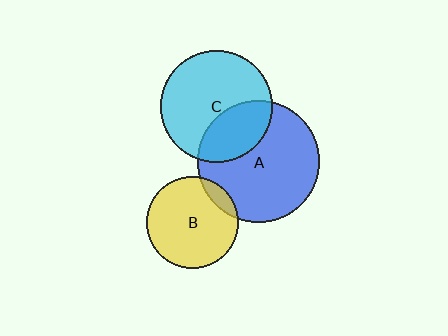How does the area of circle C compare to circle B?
Approximately 1.5 times.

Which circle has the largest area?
Circle A (blue).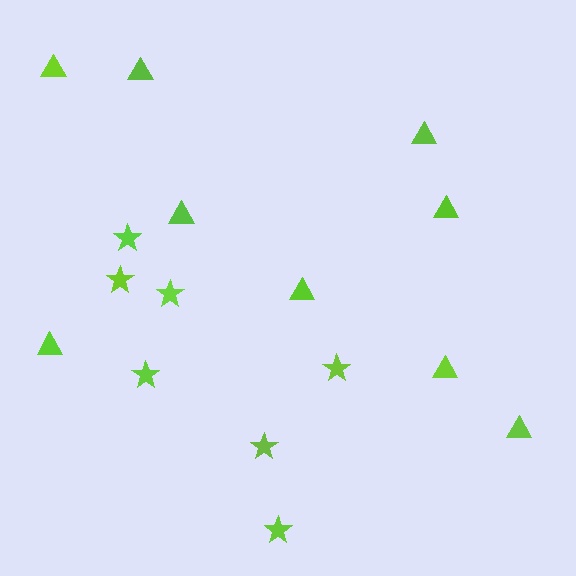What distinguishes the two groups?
There are 2 groups: one group of triangles (9) and one group of stars (7).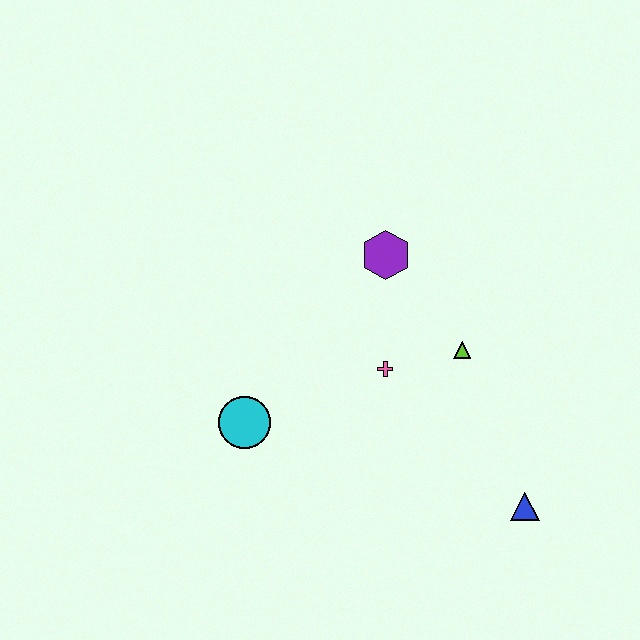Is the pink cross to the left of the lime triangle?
Yes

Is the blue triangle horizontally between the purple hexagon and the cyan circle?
No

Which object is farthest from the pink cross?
The blue triangle is farthest from the pink cross.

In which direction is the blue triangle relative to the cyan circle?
The blue triangle is to the right of the cyan circle.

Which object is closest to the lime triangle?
The pink cross is closest to the lime triangle.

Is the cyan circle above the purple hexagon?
No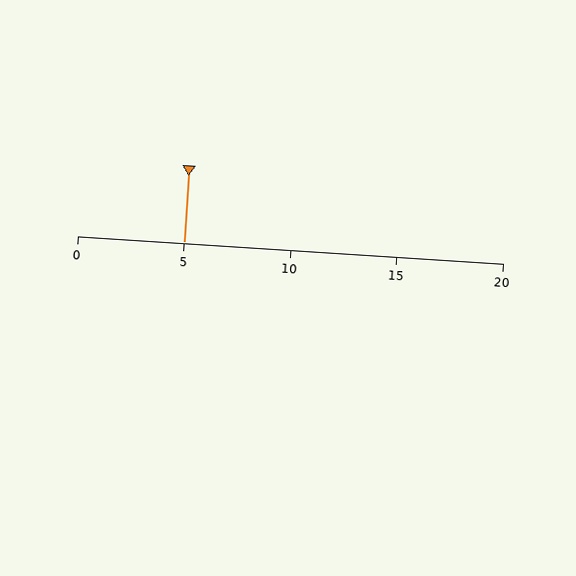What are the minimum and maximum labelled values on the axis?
The axis runs from 0 to 20.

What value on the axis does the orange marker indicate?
The marker indicates approximately 5.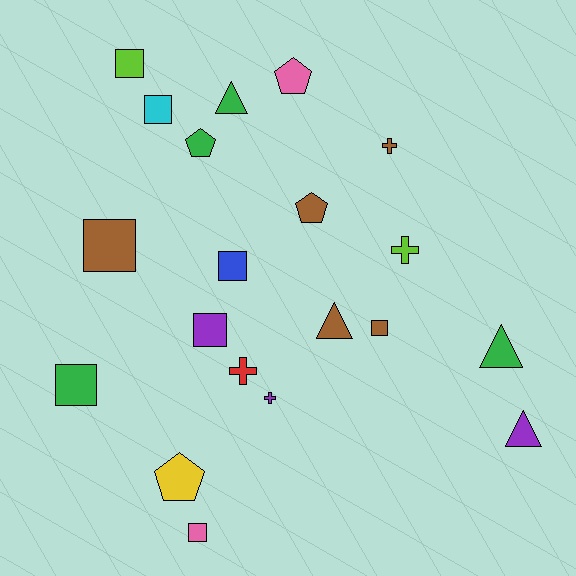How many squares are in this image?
There are 8 squares.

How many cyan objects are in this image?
There is 1 cyan object.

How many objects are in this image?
There are 20 objects.